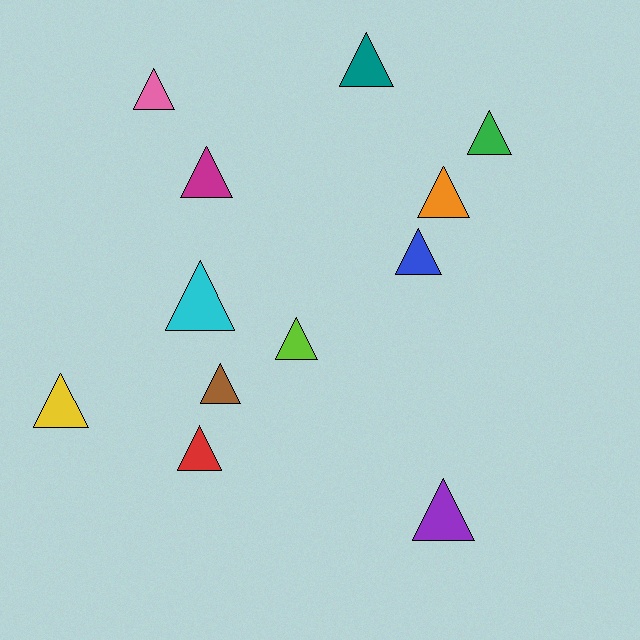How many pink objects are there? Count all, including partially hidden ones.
There is 1 pink object.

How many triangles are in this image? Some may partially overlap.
There are 12 triangles.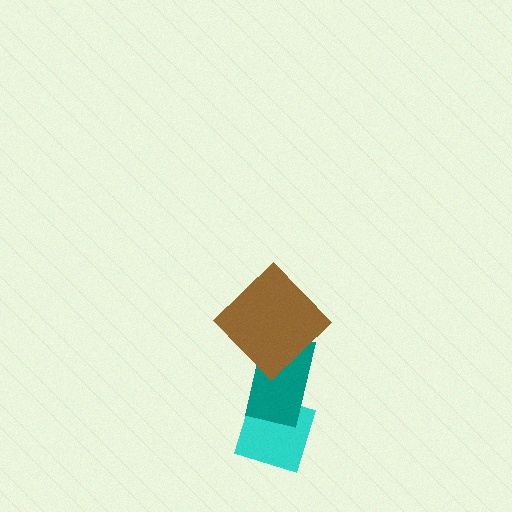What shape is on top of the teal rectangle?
The brown diamond is on top of the teal rectangle.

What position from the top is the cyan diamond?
The cyan diamond is 3rd from the top.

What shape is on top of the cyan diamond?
The teal rectangle is on top of the cyan diamond.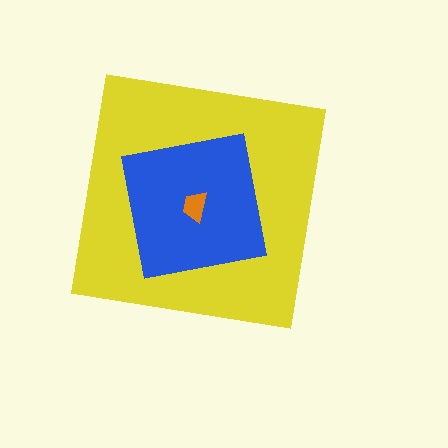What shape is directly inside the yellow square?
The blue square.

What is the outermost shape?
The yellow square.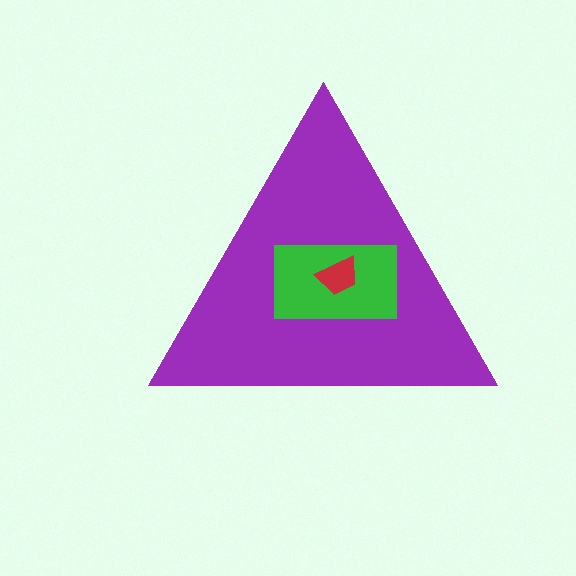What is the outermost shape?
The purple triangle.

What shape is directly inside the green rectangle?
The red trapezoid.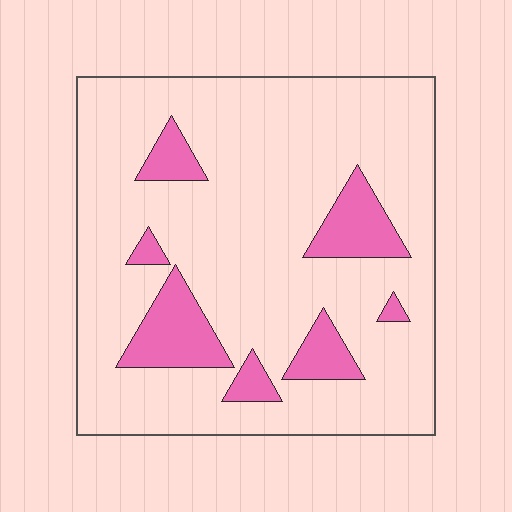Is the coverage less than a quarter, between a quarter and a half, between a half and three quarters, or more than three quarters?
Less than a quarter.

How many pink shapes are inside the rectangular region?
7.